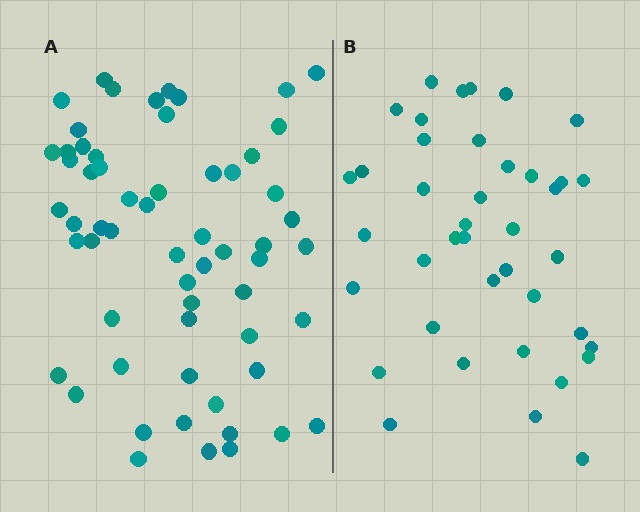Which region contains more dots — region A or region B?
Region A (the left region) has more dots.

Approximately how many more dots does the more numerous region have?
Region A has approximately 20 more dots than region B.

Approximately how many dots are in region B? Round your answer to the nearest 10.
About 40 dots.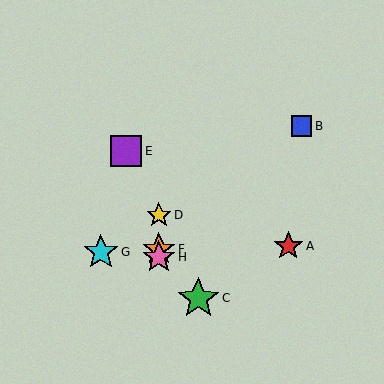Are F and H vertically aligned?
Yes, both are at x≈159.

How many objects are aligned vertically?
3 objects (D, F, H) are aligned vertically.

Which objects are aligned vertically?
Objects D, F, H are aligned vertically.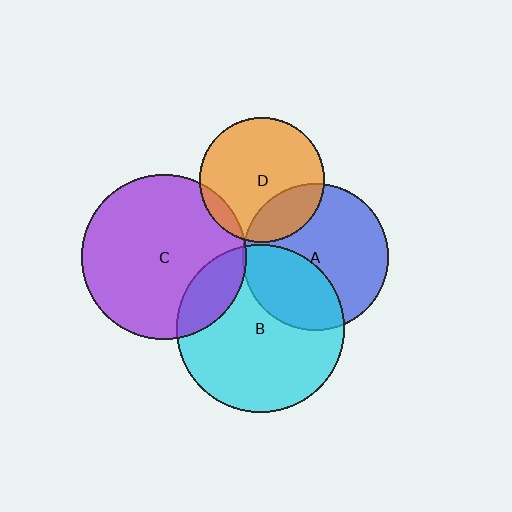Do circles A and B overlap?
Yes.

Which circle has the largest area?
Circle B (cyan).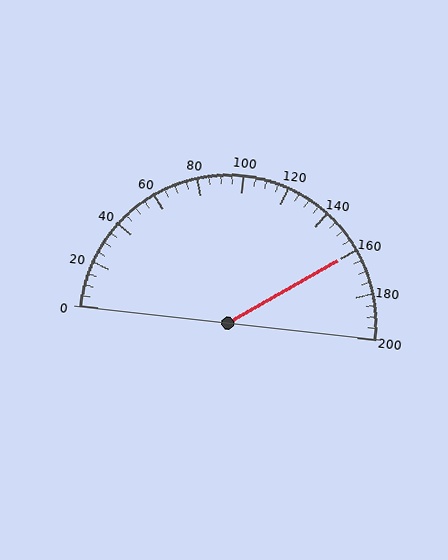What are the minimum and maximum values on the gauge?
The gauge ranges from 0 to 200.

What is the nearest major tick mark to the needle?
The nearest major tick mark is 160.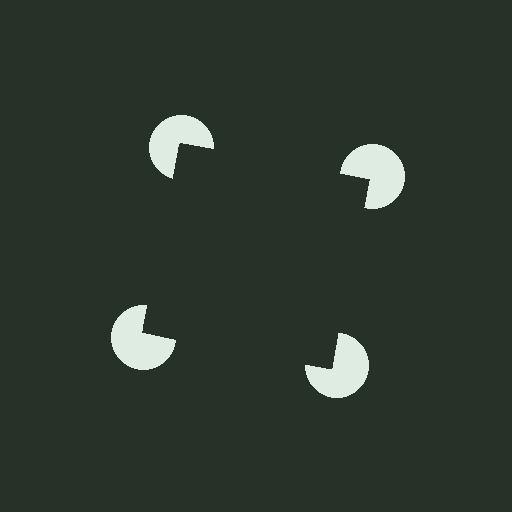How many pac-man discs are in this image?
There are 4 — one at each vertex of the illusory square.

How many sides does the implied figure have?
4 sides.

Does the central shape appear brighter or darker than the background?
It typically appears slightly darker than the background, even though no actual brightness change is drawn.